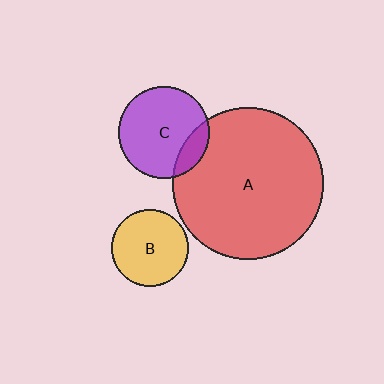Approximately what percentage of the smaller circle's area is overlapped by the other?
Approximately 15%.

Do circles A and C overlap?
Yes.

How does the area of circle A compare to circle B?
Approximately 3.9 times.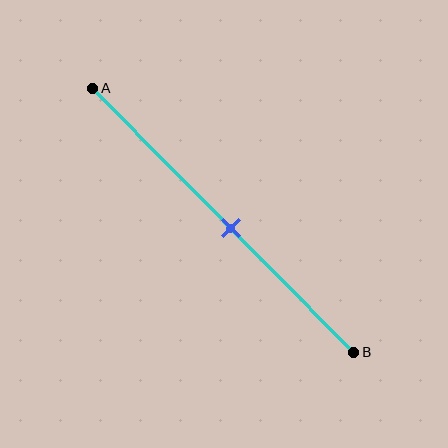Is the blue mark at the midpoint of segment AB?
No, the mark is at about 55% from A, not at the 50% midpoint.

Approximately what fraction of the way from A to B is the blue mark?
The blue mark is approximately 55% of the way from A to B.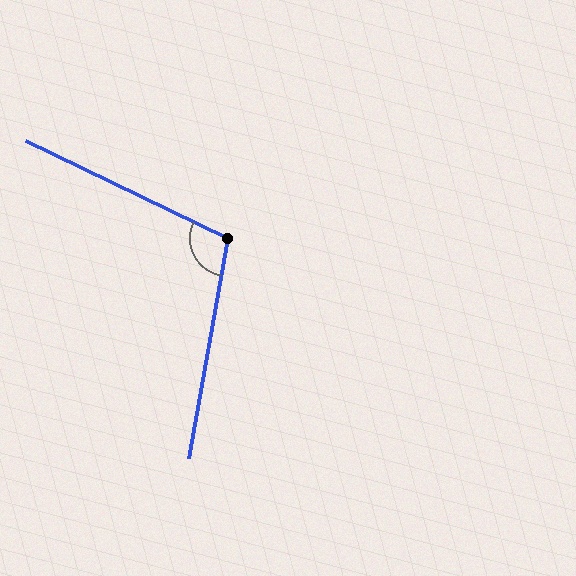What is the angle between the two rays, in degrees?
Approximately 106 degrees.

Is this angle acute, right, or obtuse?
It is obtuse.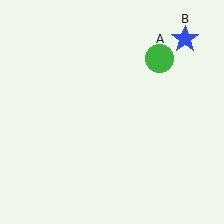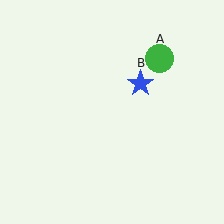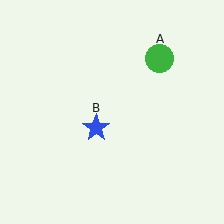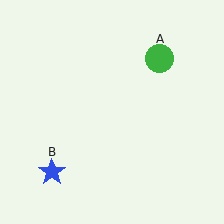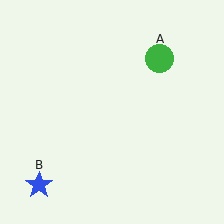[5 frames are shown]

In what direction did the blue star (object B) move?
The blue star (object B) moved down and to the left.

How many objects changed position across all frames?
1 object changed position: blue star (object B).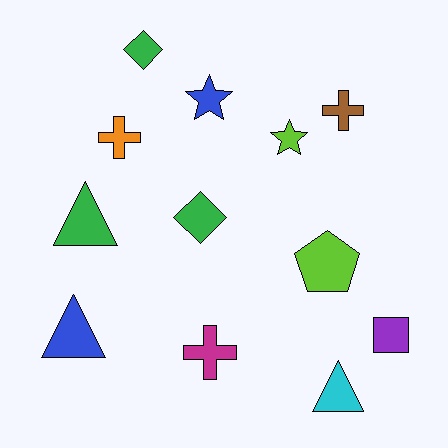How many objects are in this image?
There are 12 objects.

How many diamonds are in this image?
There are 2 diamonds.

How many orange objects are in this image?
There is 1 orange object.